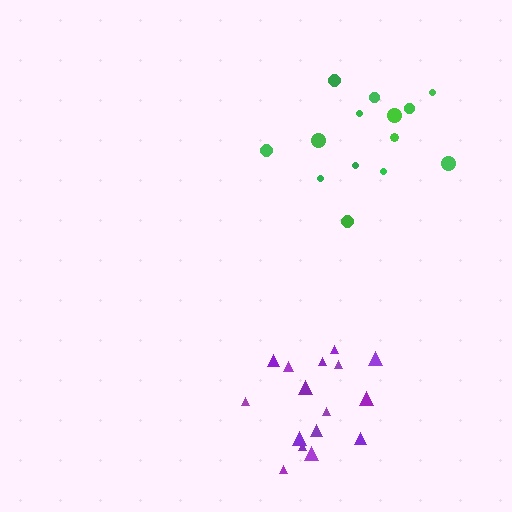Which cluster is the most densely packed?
Purple.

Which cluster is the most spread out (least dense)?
Green.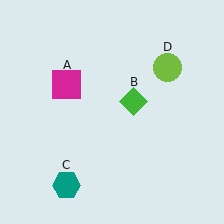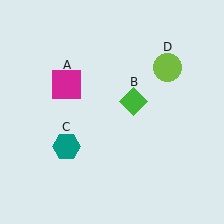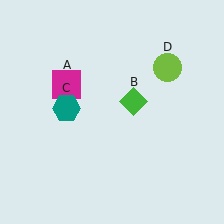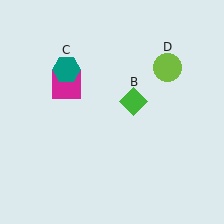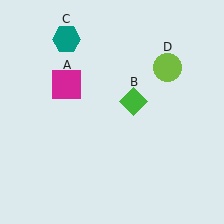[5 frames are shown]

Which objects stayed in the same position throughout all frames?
Magenta square (object A) and green diamond (object B) and lime circle (object D) remained stationary.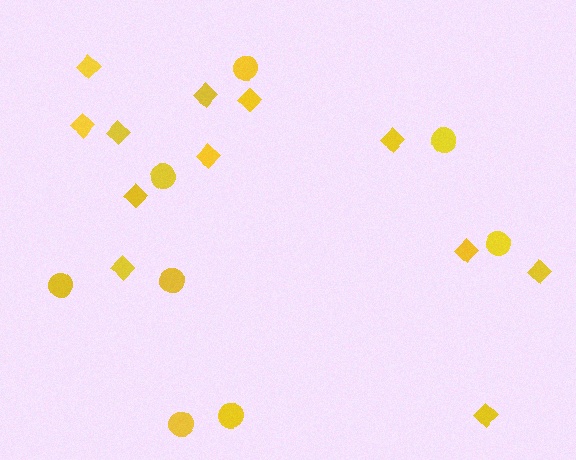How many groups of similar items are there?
There are 2 groups: one group of circles (8) and one group of diamonds (12).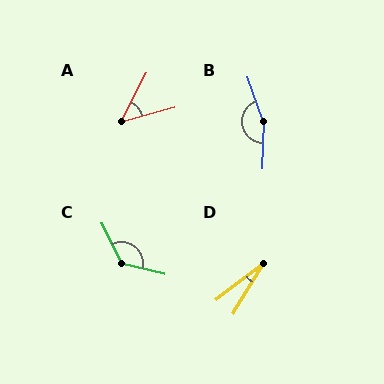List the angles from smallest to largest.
D (21°), A (47°), C (129°), B (159°).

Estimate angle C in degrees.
Approximately 129 degrees.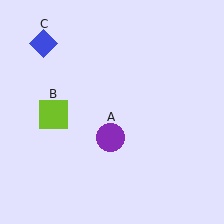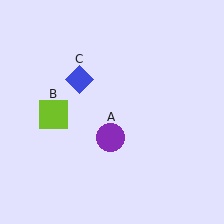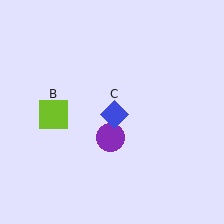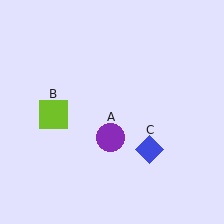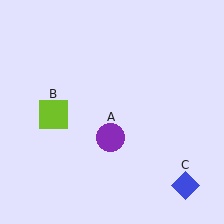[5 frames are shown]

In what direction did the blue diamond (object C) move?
The blue diamond (object C) moved down and to the right.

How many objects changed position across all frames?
1 object changed position: blue diamond (object C).